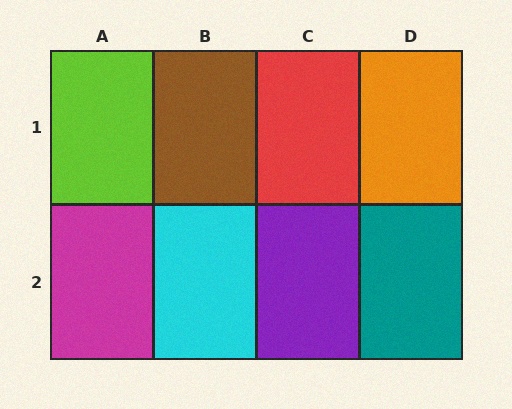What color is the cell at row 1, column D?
Orange.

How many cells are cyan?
1 cell is cyan.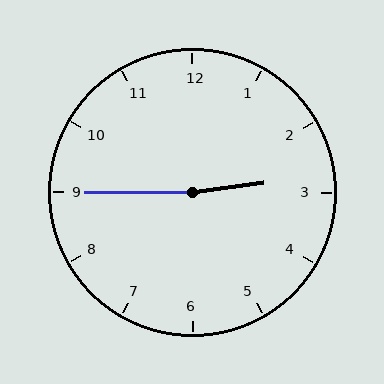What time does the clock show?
2:45.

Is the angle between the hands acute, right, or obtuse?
It is obtuse.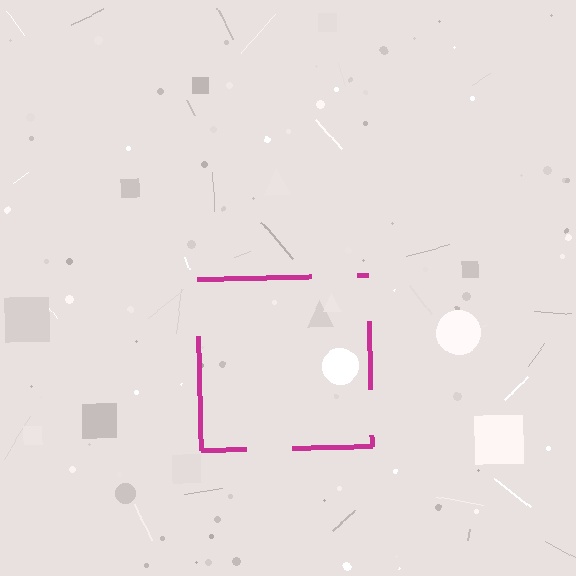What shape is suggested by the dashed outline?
The dashed outline suggests a square.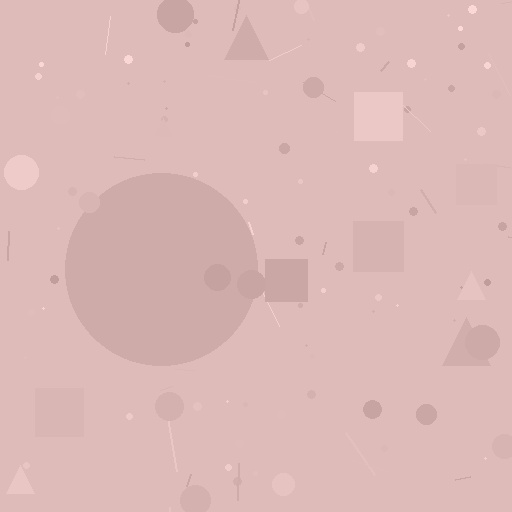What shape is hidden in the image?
A circle is hidden in the image.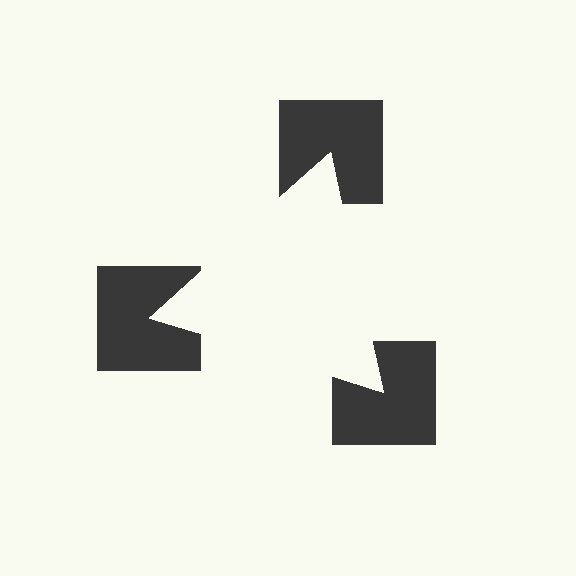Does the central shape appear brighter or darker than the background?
It typically appears slightly brighter than the background, even though no actual brightness change is drawn.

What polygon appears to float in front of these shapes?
An illusory triangle — its edges are inferred from the aligned wedge cuts in the notched squares, not physically drawn.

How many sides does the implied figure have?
3 sides.